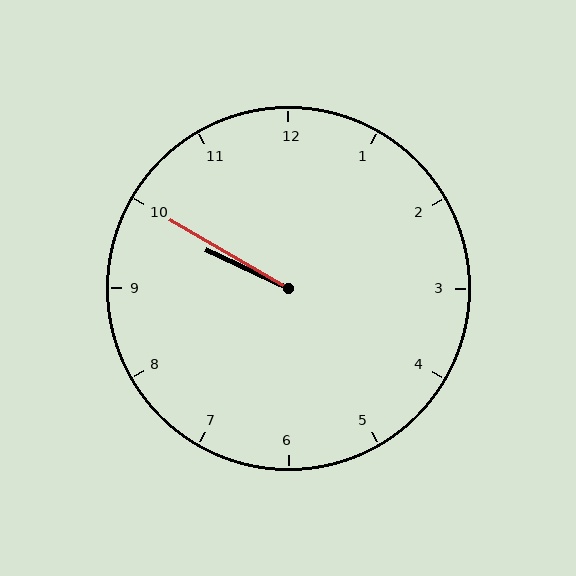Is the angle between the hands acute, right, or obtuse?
It is acute.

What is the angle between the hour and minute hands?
Approximately 5 degrees.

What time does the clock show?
9:50.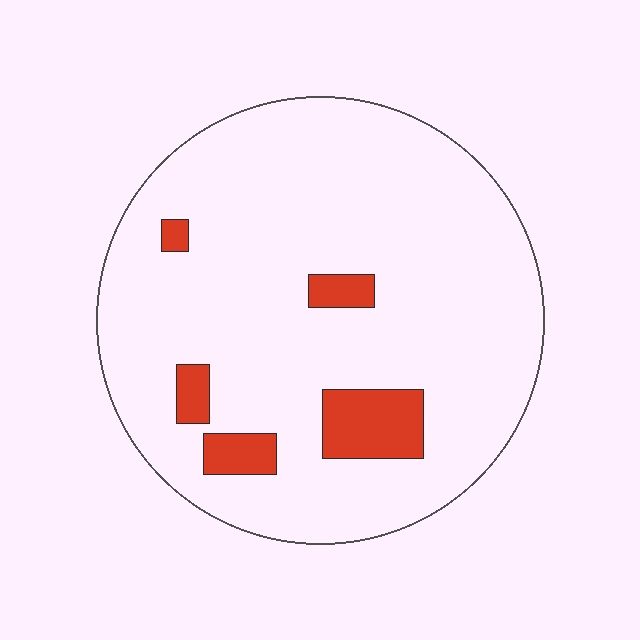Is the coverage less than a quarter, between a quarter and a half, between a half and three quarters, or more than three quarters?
Less than a quarter.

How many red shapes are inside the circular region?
5.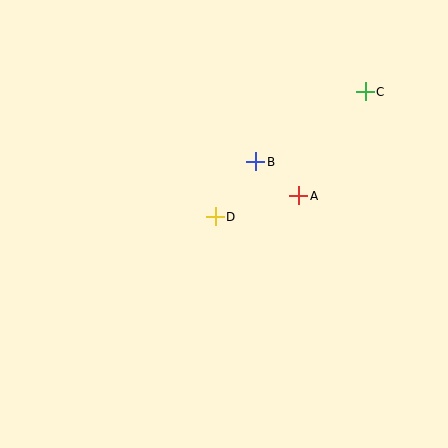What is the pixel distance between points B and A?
The distance between B and A is 55 pixels.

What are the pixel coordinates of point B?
Point B is at (256, 162).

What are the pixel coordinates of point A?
Point A is at (299, 196).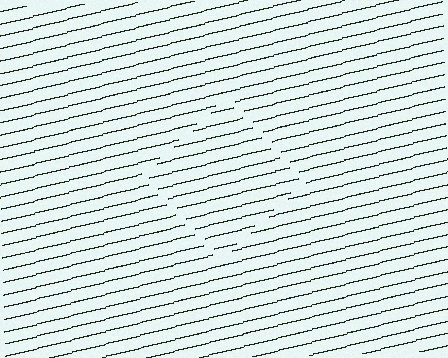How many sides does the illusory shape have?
4 sides — the line-ends trace a square.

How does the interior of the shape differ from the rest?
The interior of the shape contains the same grating, shifted by half a period — the contour is defined by the phase discontinuity where line-ends from the inner and outer gratings abut.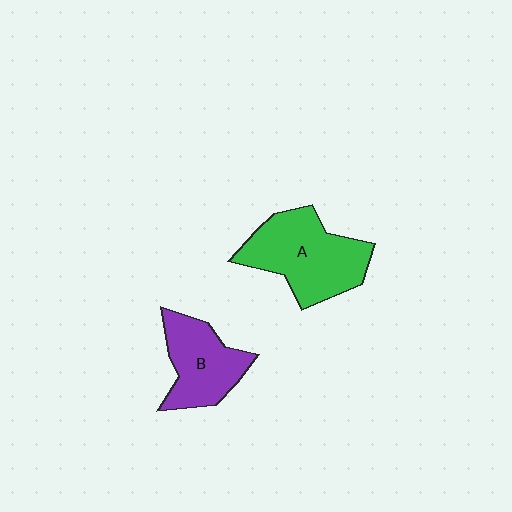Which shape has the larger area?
Shape A (green).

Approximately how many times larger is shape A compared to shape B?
Approximately 1.4 times.